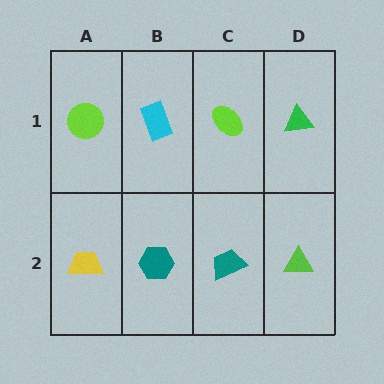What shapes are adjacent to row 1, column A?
A yellow trapezoid (row 2, column A), a cyan rectangle (row 1, column B).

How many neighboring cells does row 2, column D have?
2.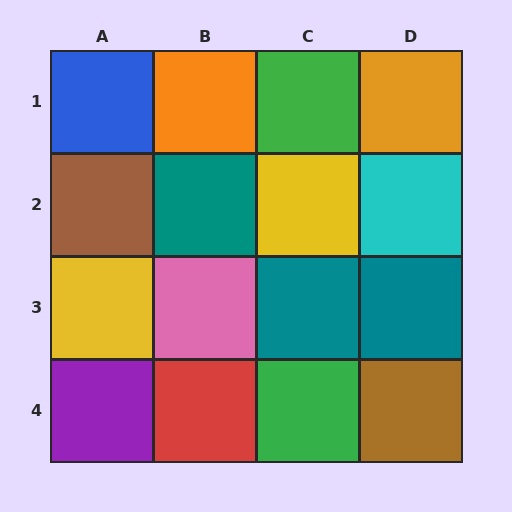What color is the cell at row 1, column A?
Blue.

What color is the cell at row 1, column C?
Green.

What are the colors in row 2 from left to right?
Brown, teal, yellow, cyan.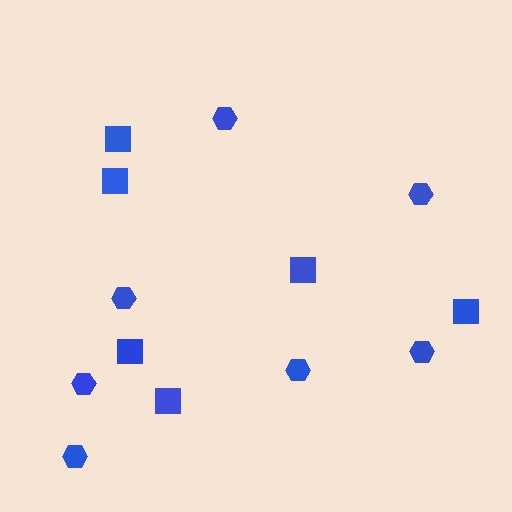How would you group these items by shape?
There are 2 groups: one group of squares (6) and one group of hexagons (7).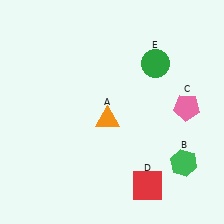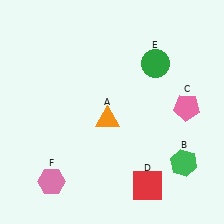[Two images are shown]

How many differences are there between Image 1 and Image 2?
There is 1 difference between the two images.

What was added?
A pink hexagon (F) was added in Image 2.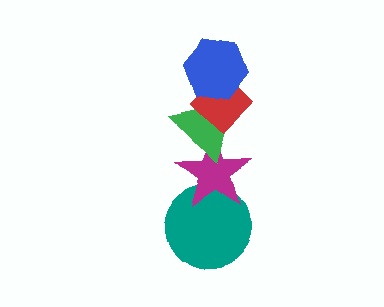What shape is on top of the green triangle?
The red diamond is on top of the green triangle.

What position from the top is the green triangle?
The green triangle is 3rd from the top.